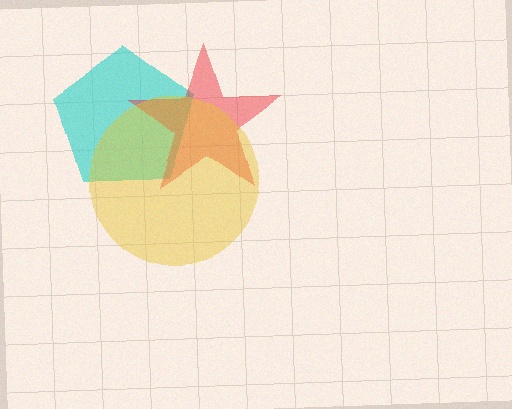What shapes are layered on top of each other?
The layered shapes are: a cyan pentagon, a red star, a yellow circle.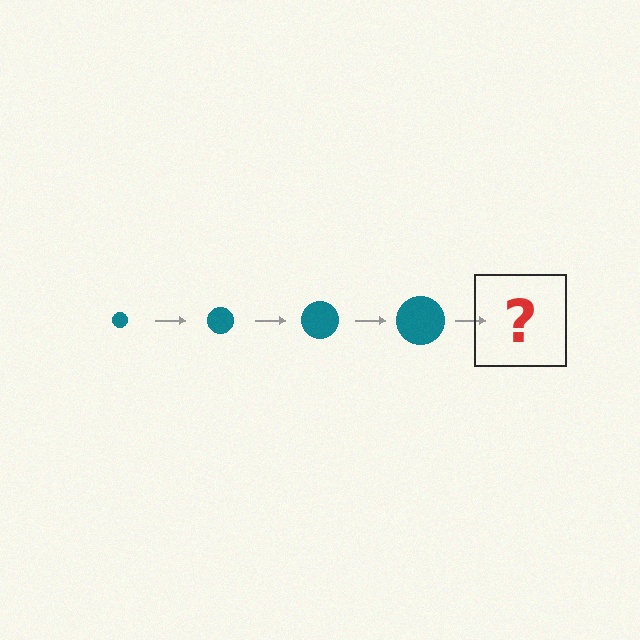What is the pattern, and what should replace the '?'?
The pattern is that the circle gets progressively larger each step. The '?' should be a teal circle, larger than the previous one.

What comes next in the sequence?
The next element should be a teal circle, larger than the previous one.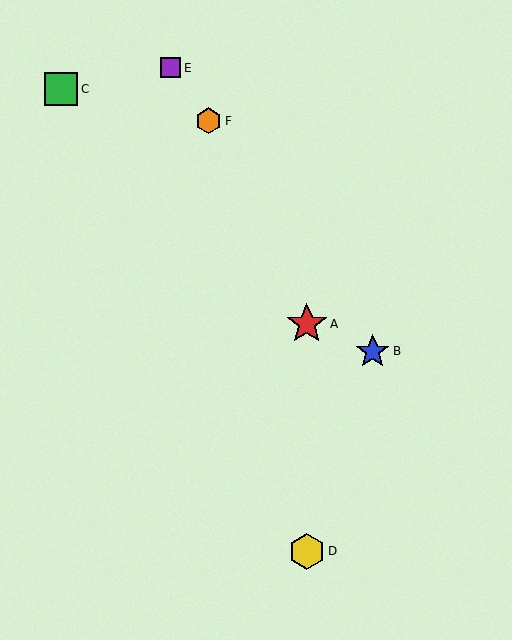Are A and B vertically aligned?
No, A is at x≈307 and B is at x≈373.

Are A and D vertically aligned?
Yes, both are at x≈307.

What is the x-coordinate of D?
Object D is at x≈307.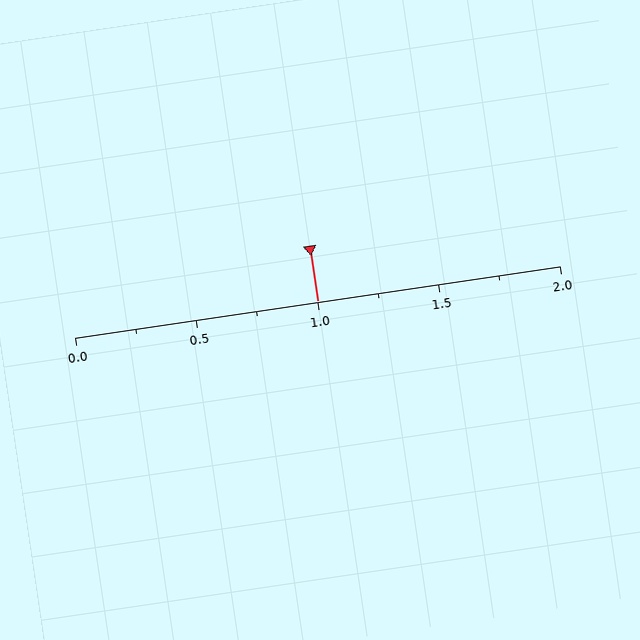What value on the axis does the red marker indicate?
The marker indicates approximately 1.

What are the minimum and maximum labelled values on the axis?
The axis runs from 0.0 to 2.0.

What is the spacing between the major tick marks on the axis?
The major ticks are spaced 0.5 apart.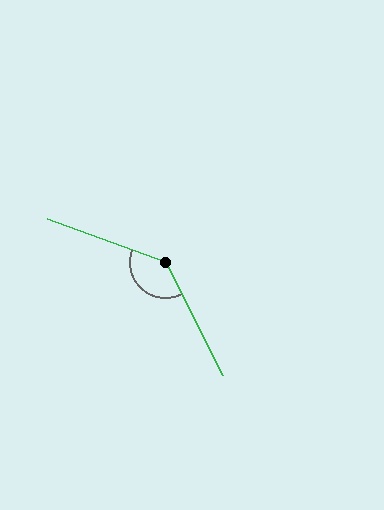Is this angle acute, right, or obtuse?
It is obtuse.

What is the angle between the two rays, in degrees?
Approximately 137 degrees.